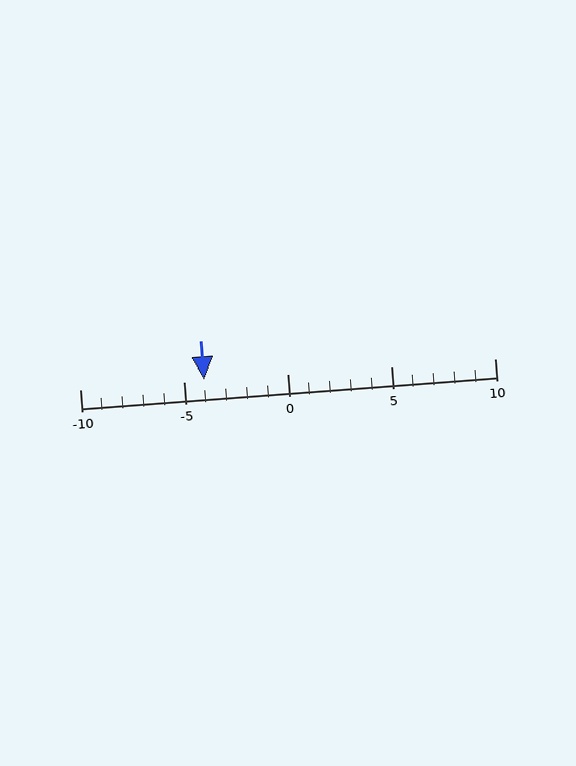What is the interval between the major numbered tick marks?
The major tick marks are spaced 5 units apart.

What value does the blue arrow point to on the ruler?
The blue arrow points to approximately -4.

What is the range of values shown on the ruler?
The ruler shows values from -10 to 10.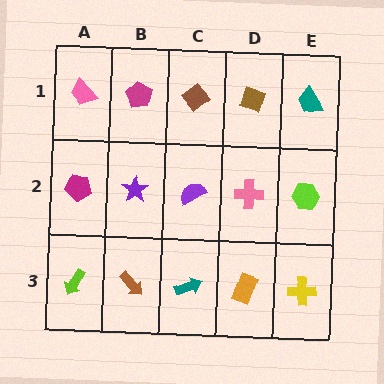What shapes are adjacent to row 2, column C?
A brown diamond (row 1, column C), a teal arrow (row 3, column C), a purple star (row 2, column B), a pink cross (row 2, column D).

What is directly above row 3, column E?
A lime hexagon.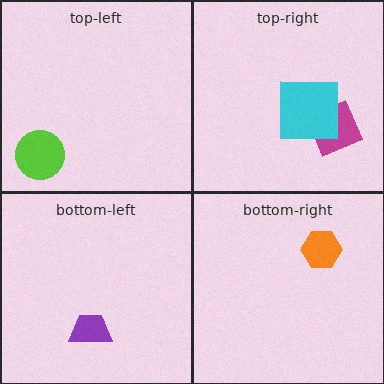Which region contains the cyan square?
The top-right region.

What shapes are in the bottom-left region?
The purple trapezoid.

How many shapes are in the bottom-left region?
1.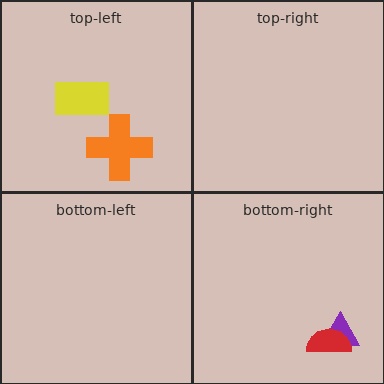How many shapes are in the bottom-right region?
2.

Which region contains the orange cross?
The top-left region.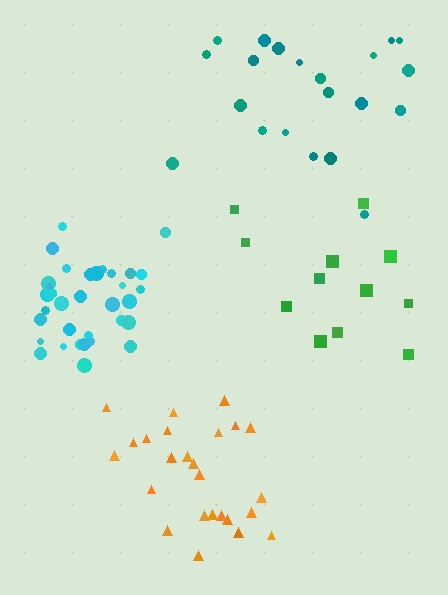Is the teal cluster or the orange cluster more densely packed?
Orange.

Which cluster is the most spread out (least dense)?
Green.